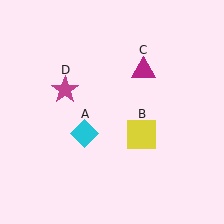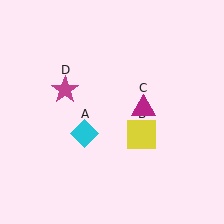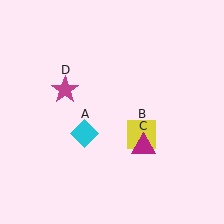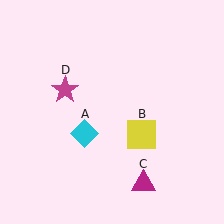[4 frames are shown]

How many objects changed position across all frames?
1 object changed position: magenta triangle (object C).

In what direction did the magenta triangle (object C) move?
The magenta triangle (object C) moved down.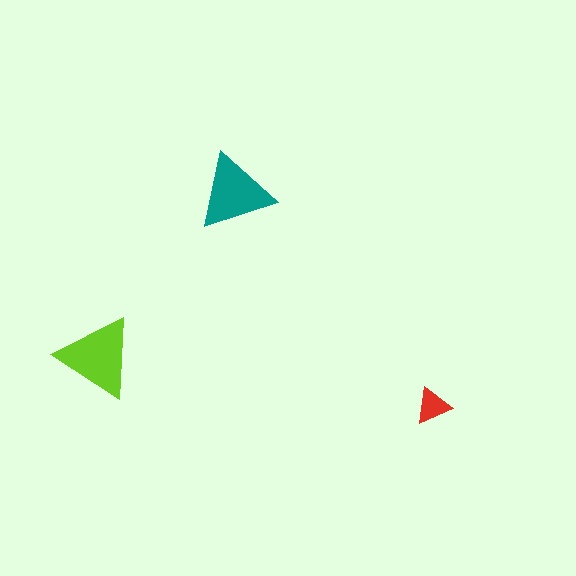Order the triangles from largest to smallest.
the lime one, the teal one, the red one.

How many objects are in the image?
There are 3 objects in the image.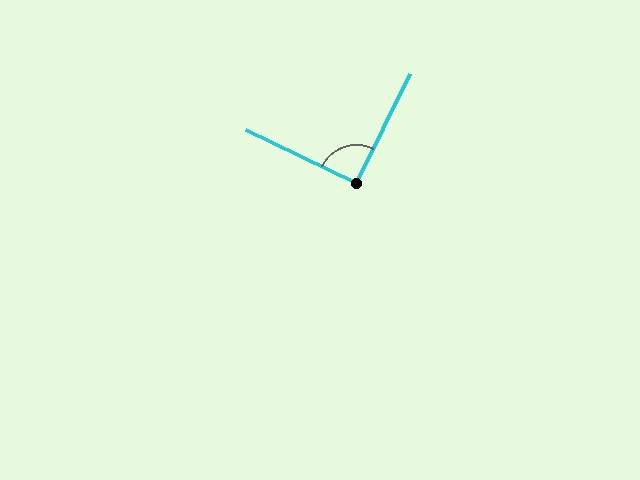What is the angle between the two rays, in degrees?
Approximately 91 degrees.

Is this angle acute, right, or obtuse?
It is approximately a right angle.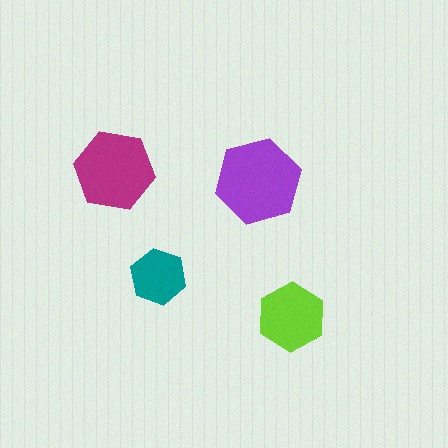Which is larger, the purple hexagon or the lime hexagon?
The purple one.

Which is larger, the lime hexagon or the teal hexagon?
The lime one.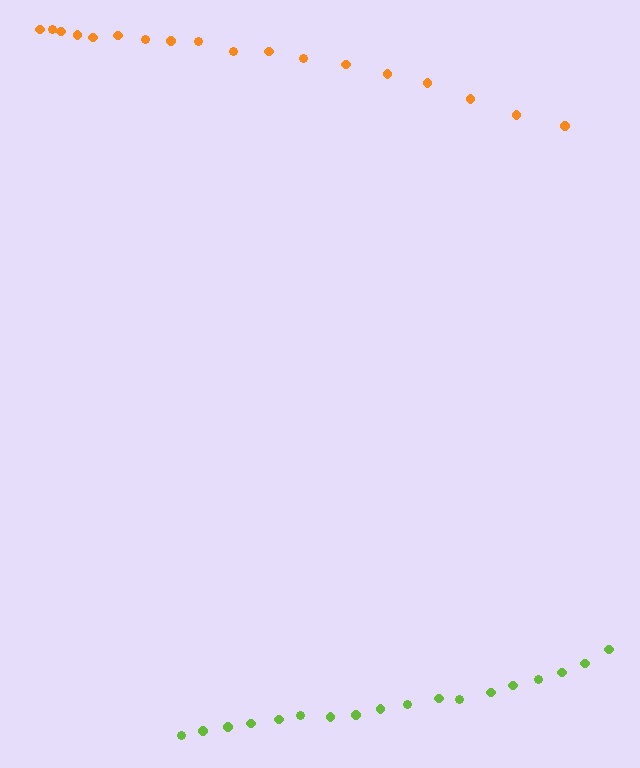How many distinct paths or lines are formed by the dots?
There are 2 distinct paths.